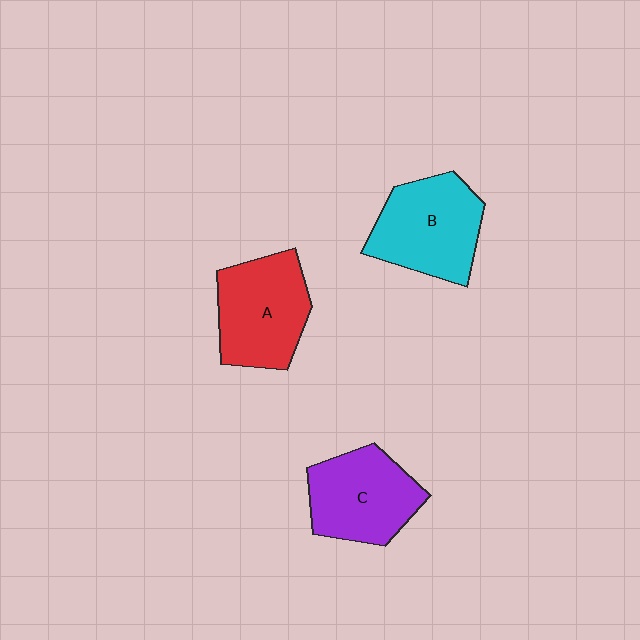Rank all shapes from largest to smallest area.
From largest to smallest: B (cyan), A (red), C (purple).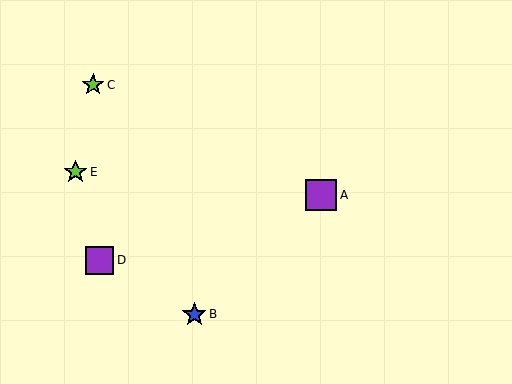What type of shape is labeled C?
Shape C is a lime star.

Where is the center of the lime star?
The center of the lime star is at (93, 85).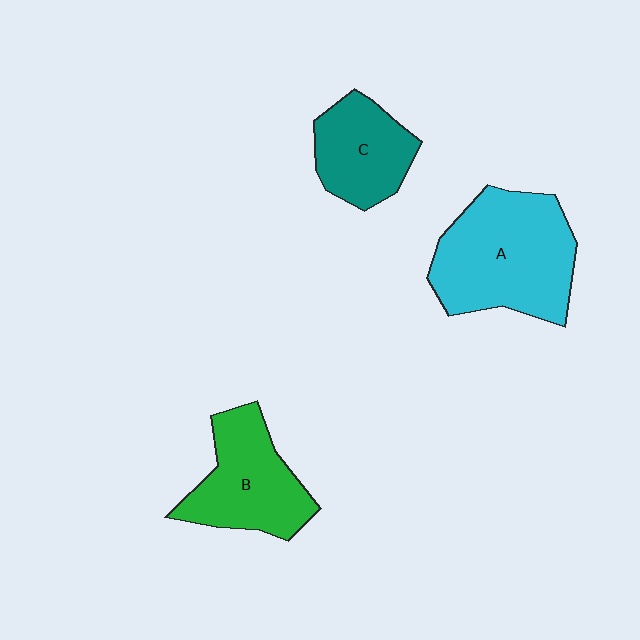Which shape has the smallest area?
Shape C (teal).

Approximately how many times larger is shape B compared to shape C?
Approximately 1.3 times.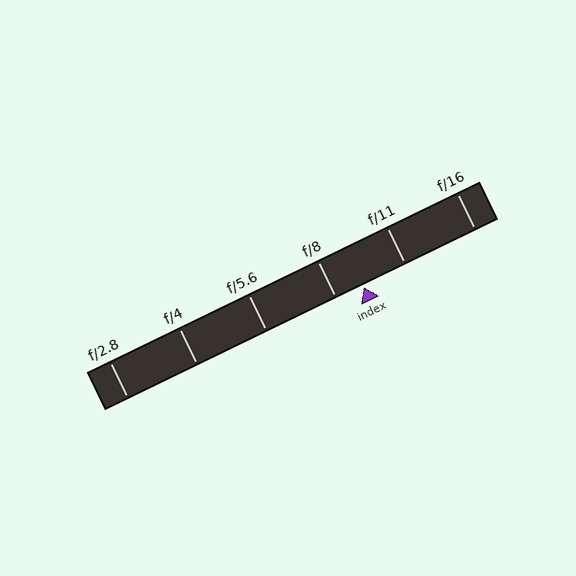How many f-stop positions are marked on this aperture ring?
There are 6 f-stop positions marked.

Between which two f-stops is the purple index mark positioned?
The index mark is between f/8 and f/11.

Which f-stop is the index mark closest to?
The index mark is closest to f/8.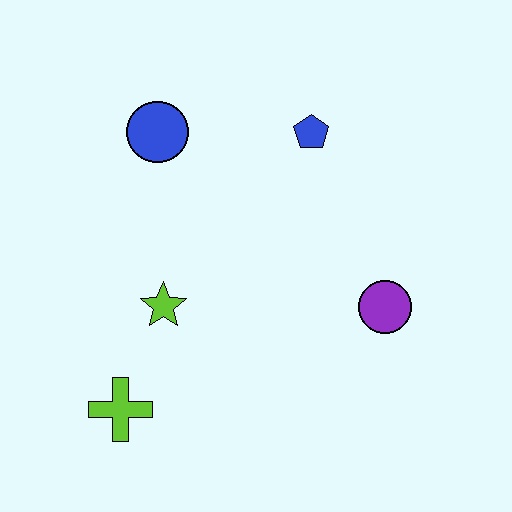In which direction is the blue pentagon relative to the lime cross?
The blue pentagon is above the lime cross.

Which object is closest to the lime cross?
The lime star is closest to the lime cross.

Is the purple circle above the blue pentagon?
No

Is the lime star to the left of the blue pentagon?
Yes